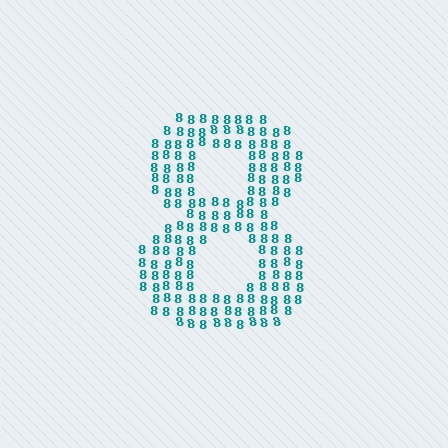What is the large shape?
The large shape is the digit 8.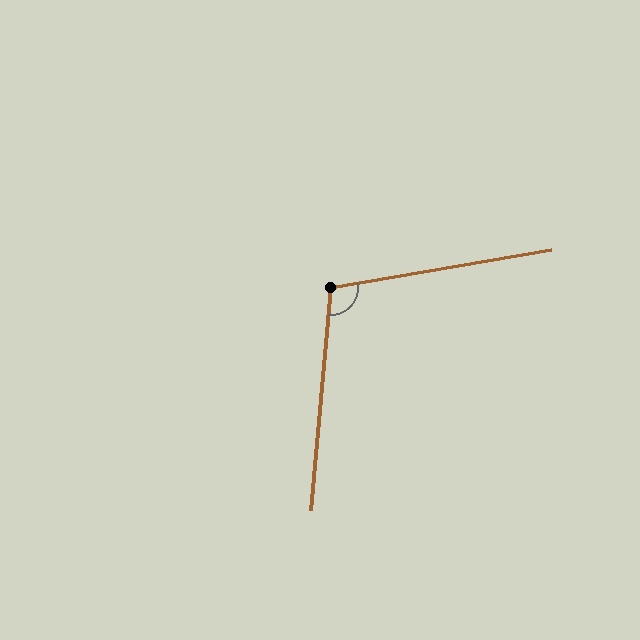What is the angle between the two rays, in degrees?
Approximately 105 degrees.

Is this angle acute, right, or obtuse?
It is obtuse.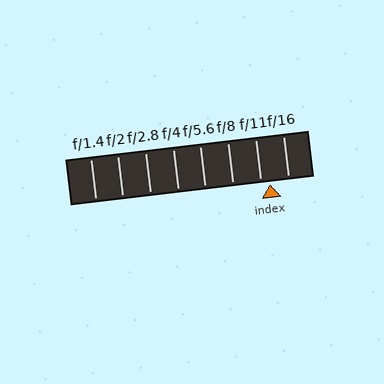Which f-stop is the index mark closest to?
The index mark is closest to f/11.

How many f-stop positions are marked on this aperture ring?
There are 8 f-stop positions marked.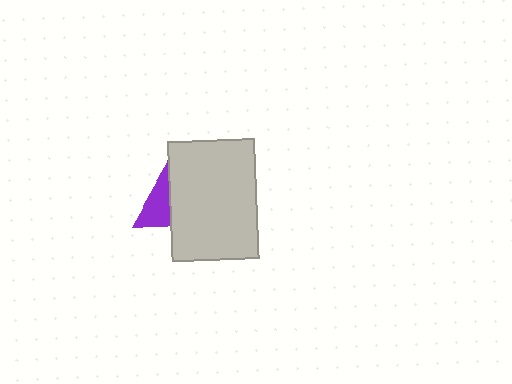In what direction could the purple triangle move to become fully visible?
The purple triangle could move left. That would shift it out from behind the light gray rectangle entirely.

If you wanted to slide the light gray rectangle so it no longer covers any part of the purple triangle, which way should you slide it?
Slide it right — that is the most direct way to separate the two shapes.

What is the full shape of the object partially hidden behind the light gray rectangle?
The partially hidden object is a purple triangle.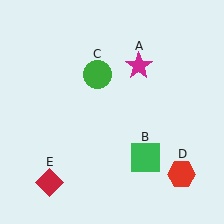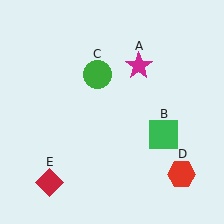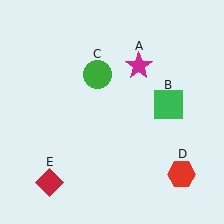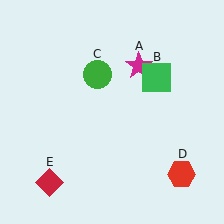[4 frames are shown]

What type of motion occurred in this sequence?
The green square (object B) rotated counterclockwise around the center of the scene.